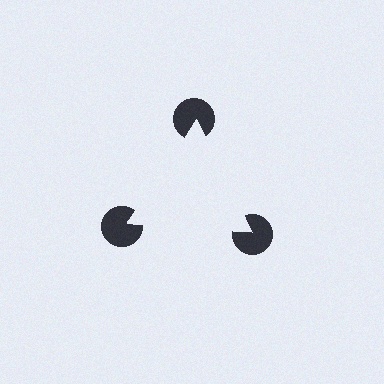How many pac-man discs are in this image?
There are 3 — one at each vertex of the illusory triangle.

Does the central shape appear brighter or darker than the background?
It typically appears slightly brighter than the background, even though no actual brightness change is drawn.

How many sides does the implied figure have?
3 sides.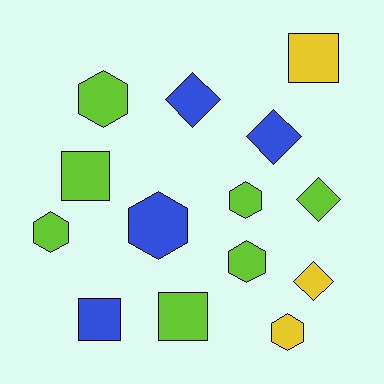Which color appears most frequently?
Lime, with 7 objects.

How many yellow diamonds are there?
There is 1 yellow diamond.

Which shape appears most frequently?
Hexagon, with 6 objects.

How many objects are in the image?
There are 14 objects.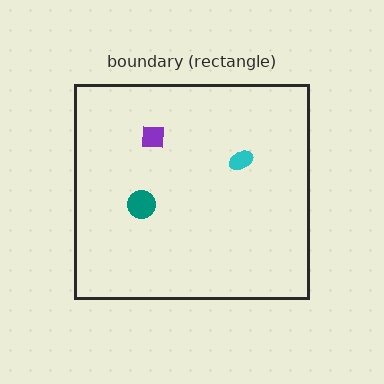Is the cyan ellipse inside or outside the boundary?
Inside.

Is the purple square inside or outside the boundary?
Inside.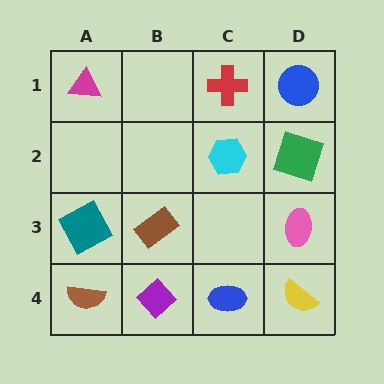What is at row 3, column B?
A brown rectangle.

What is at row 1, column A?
A magenta triangle.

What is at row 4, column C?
A blue ellipse.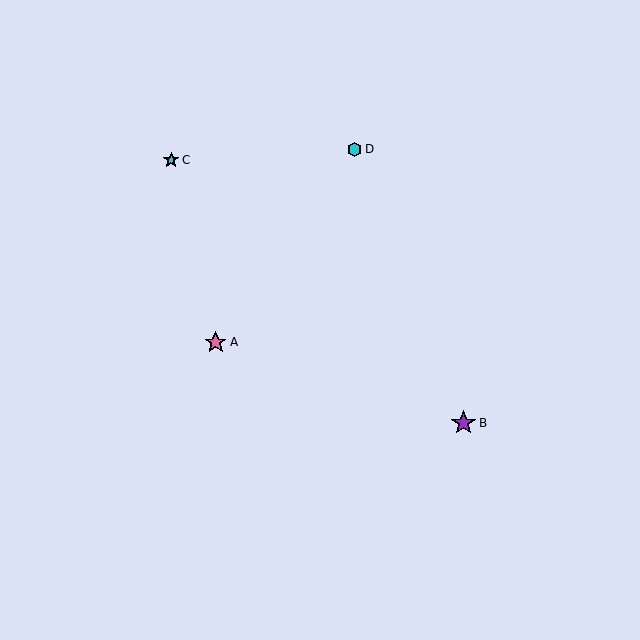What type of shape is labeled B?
Shape B is a purple star.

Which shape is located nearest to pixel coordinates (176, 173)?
The cyan star (labeled C) at (171, 160) is nearest to that location.